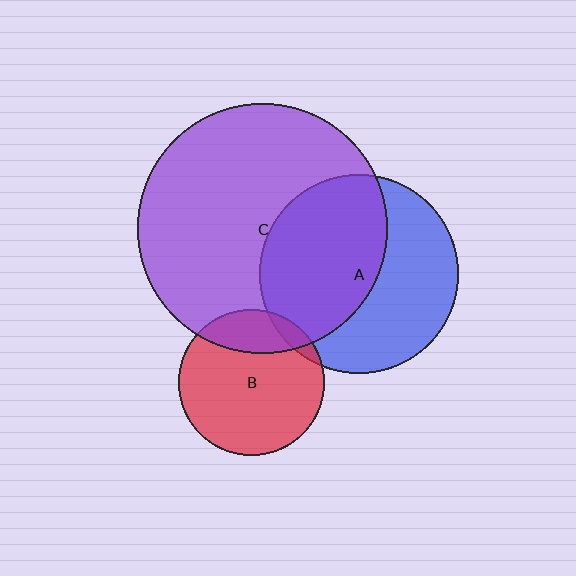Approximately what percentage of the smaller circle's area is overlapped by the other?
Approximately 20%.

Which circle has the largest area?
Circle C (purple).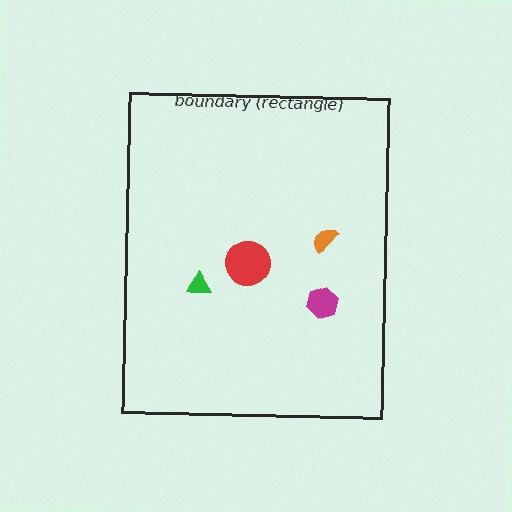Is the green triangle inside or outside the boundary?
Inside.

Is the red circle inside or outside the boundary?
Inside.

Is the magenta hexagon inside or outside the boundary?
Inside.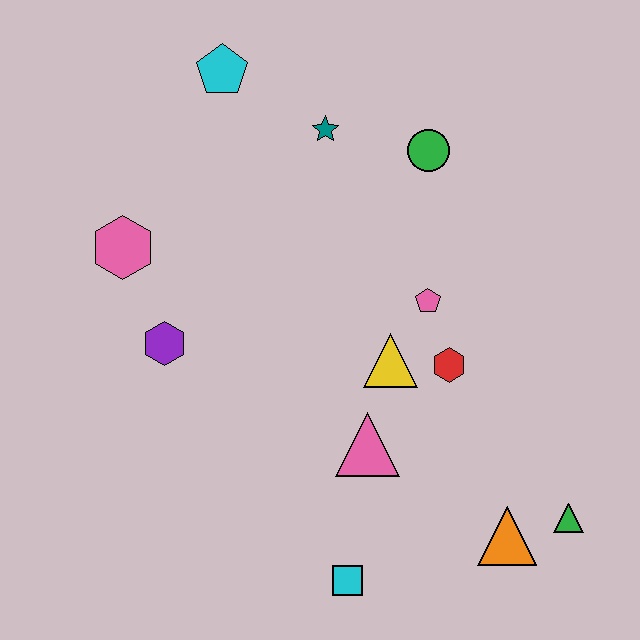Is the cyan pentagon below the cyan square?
No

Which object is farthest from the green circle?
The cyan square is farthest from the green circle.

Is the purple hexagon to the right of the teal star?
No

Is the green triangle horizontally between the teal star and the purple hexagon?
No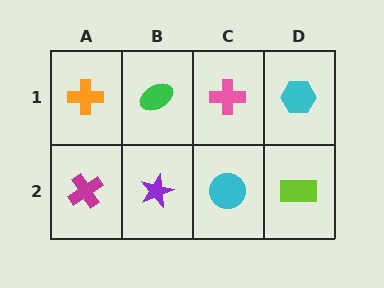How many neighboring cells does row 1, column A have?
2.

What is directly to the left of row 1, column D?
A pink cross.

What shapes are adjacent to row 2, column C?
A pink cross (row 1, column C), a purple star (row 2, column B), a lime rectangle (row 2, column D).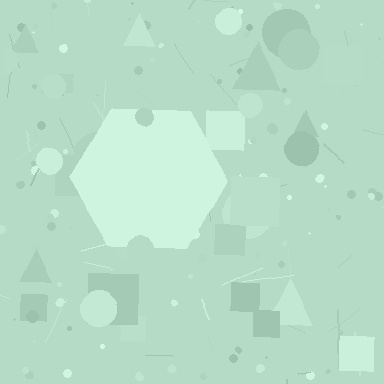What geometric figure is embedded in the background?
A hexagon is embedded in the background.